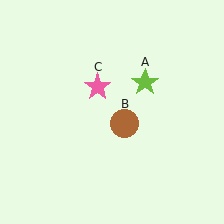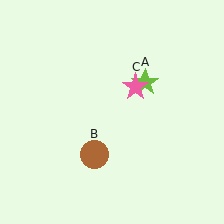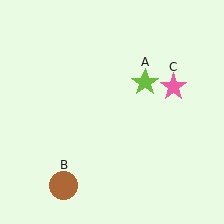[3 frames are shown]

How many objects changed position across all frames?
2 objects changed position: brown circle (object B), pink star (object C).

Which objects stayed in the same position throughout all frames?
Lime star (object A) remained stationary.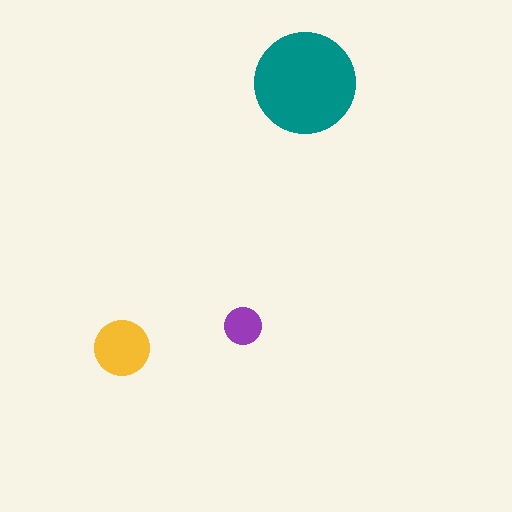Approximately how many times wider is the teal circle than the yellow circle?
About 2 times wider.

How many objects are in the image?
There are 3 objects in the image.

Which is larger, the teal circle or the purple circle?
The teal one.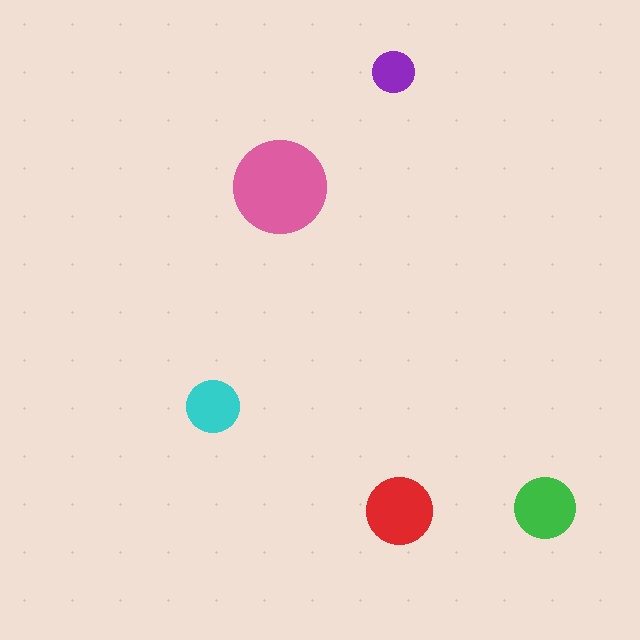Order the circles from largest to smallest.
the pink one, the red one, the green one, the cyan one, the purple one.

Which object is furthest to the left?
The cyan circle is leftmost.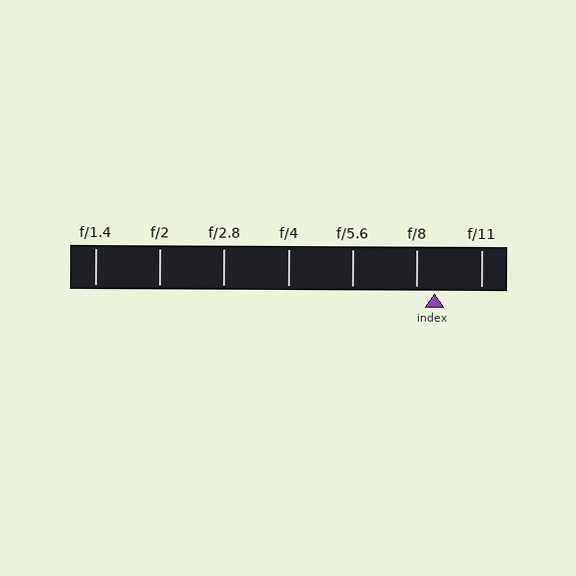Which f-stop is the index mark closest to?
The index mark is closest to f/8.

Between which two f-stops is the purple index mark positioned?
The index mark is between f/8 and f/11.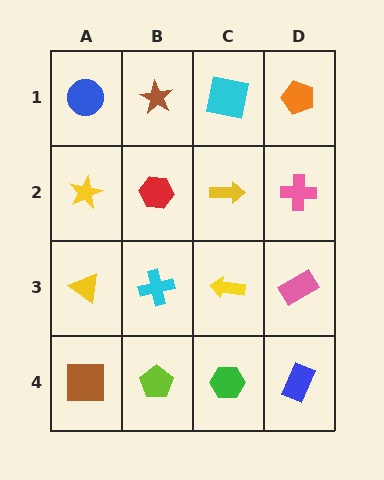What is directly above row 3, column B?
A red hexagon.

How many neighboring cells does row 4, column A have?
2.